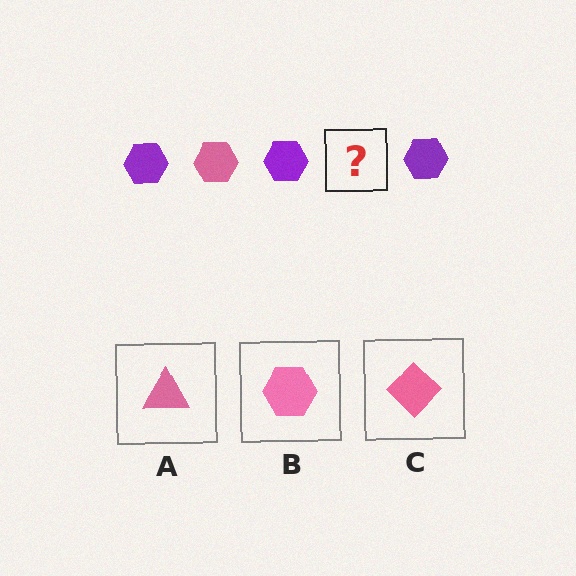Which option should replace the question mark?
Option B.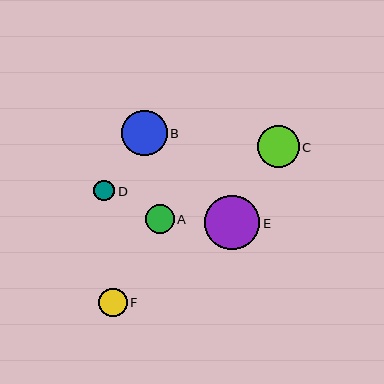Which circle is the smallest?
Circle D is the smallest with a size of approximately 21 pixels.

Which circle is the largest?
Circle E is the largest with a size of approximately 55 pixels.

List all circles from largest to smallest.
From largest to smallest: E, B, C, A, F, D.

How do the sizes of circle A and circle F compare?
Circle A and circle F are approximately the same size.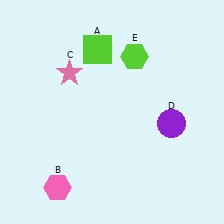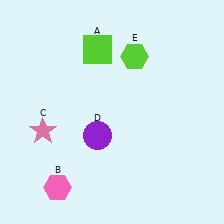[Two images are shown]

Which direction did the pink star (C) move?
The pink star (C) moved down.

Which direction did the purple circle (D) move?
The purple circle (D) moved left.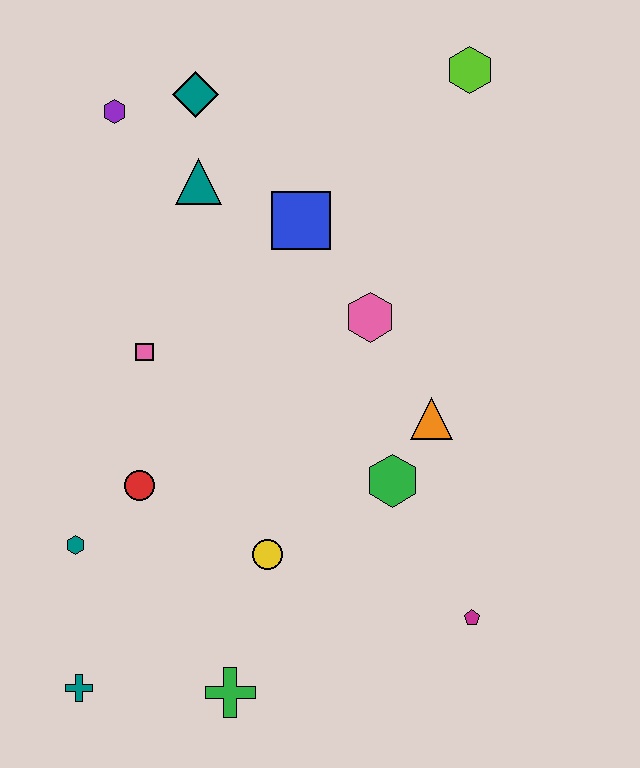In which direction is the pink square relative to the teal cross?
The pink square is above the teal cross.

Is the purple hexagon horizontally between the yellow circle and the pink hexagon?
No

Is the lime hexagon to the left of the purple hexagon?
No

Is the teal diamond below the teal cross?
No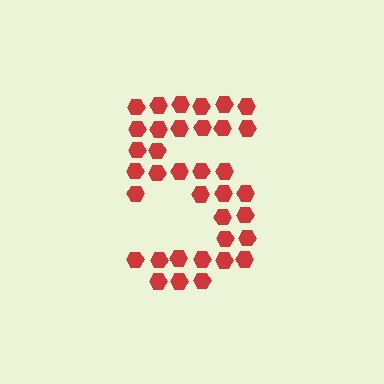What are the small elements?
The small elements are hexagons.